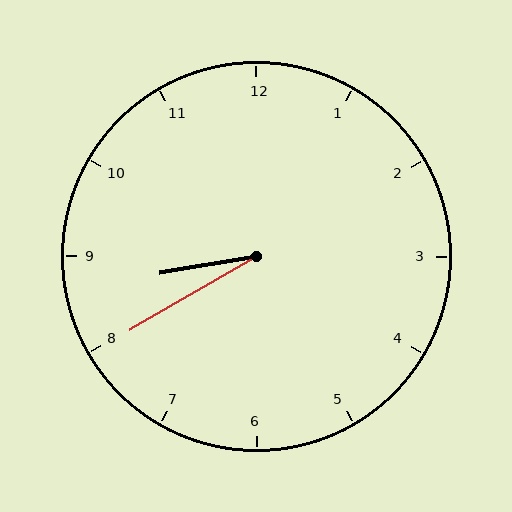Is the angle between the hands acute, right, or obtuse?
It is acute.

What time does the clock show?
8:40.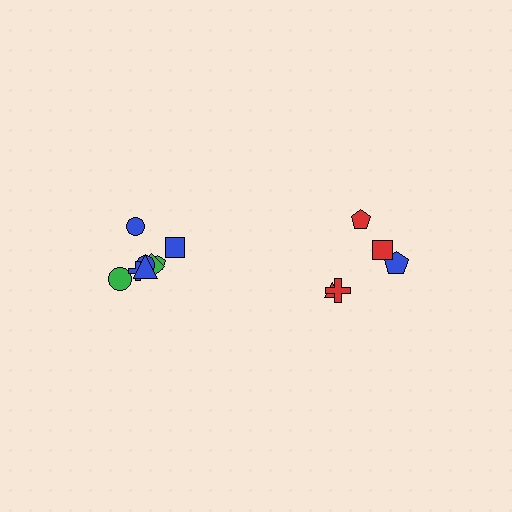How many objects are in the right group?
There are 5 objects.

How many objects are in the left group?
There are 8 objects.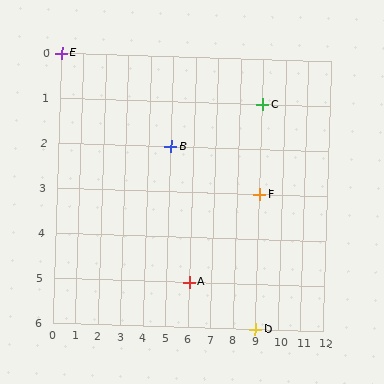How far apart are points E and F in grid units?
Points E and F are 9 columns and 3 rows apart (about 9.5 grid units diagonally).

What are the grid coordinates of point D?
Point D is at grid coordinates (9, 6).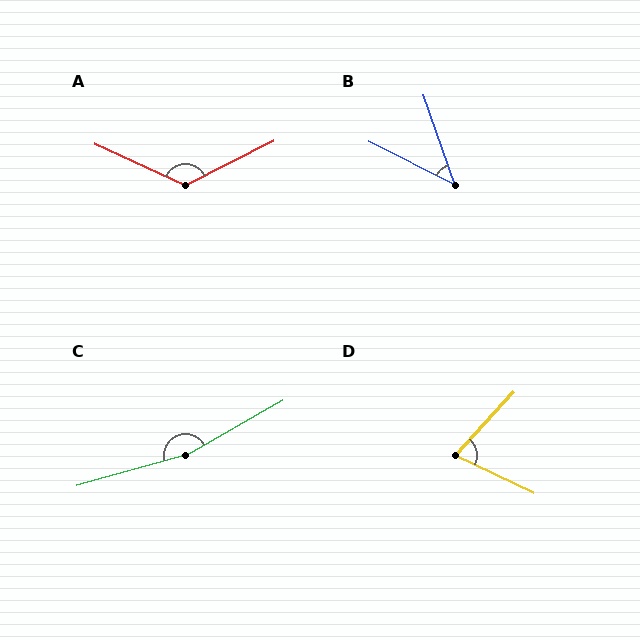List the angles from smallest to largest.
B (44°), D (73°), A (129°), C (166°).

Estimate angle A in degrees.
Approximately 129 degrees.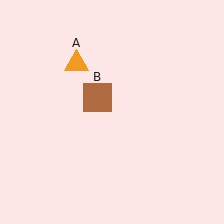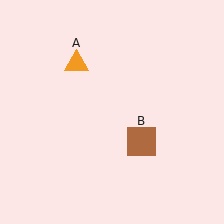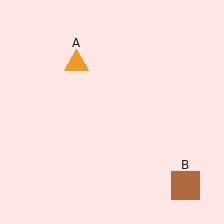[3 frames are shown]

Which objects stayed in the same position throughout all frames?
Orange triangle (object A) remained stationary.